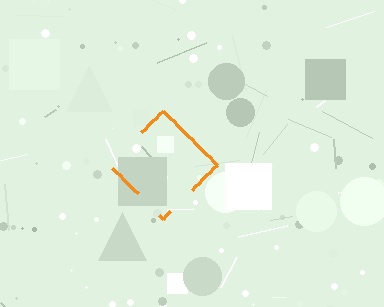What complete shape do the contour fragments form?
The contour fragments form a diamond.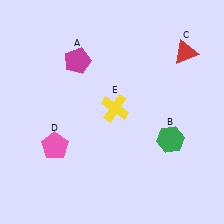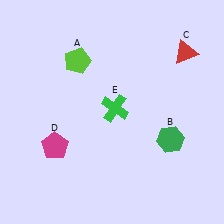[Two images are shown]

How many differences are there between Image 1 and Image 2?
There are 3 differences between the two images.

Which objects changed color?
A changed from magenta to lime. D changed from pink to magenta. E changed from yellow to green.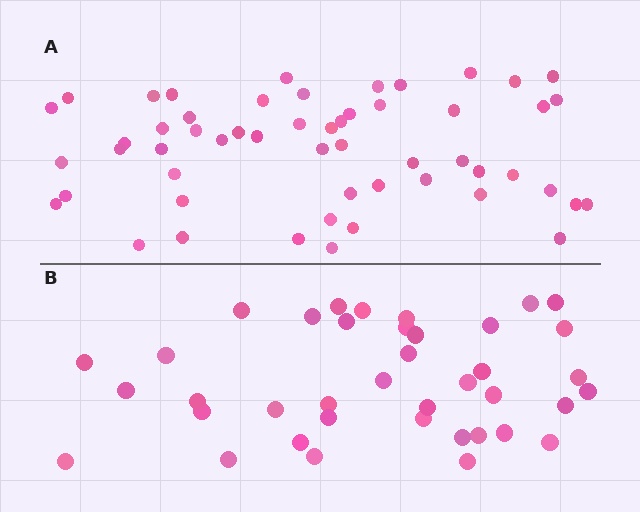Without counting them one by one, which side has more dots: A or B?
Region A (the top region) has more dots.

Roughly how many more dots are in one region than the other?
Region A has approximately 15 more dots than region B.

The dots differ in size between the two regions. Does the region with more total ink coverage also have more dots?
No. Region B has more total ink coverage because its dots are larger, but region A actually contains more individual dots. Total area can be misleading — the number of items is what matters here.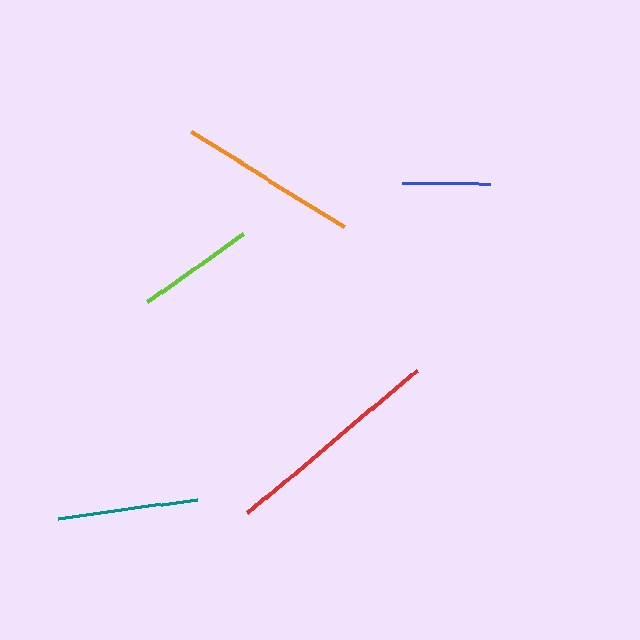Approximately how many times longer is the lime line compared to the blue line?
The lime line is approximately 1.3 times the length of the blue line.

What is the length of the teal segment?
The teal segment is approximately 140 pixels long.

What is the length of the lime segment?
The lime segment is approximately 118 pixels long.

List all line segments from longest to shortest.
From longest to shortest: red, orange, teal, lime, blue.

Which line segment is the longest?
The red line is the longest at approximately 221 pixels.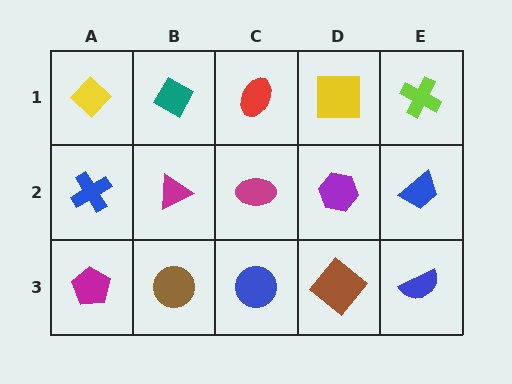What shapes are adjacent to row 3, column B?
A magenta triangle (row 2, column B), a magenta pentagon (row 3, column A), a blue circle (row 3, column C).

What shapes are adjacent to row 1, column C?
A magenta ellipse (row 2, column C), a teal diamond (row 1, column B), a yellow square (row 1, column D).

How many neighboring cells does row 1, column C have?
3.